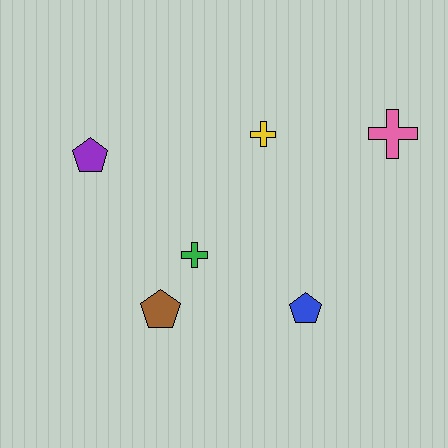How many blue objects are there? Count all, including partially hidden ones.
There is 1 blue object.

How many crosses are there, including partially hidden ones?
There are 3 crosses.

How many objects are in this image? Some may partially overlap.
There are 6 objects.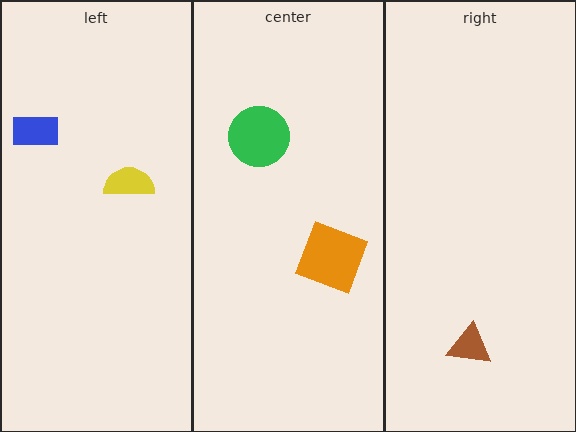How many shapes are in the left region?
2.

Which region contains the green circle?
The center region.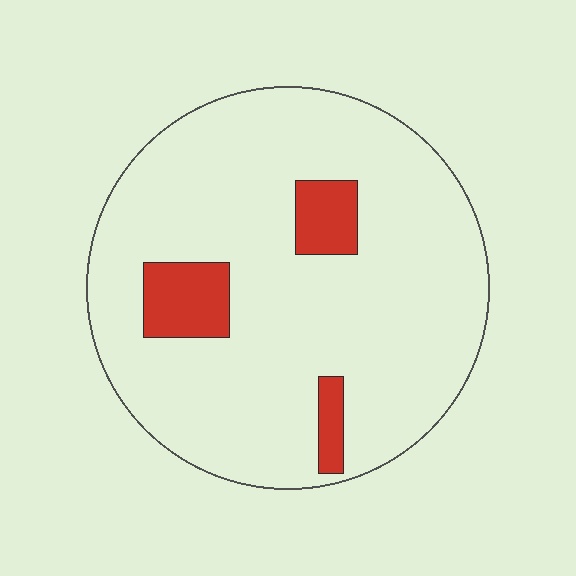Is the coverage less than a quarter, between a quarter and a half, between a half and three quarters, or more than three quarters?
Less than a quarter.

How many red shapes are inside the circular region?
3.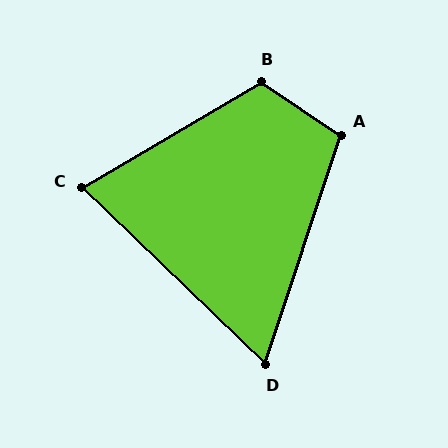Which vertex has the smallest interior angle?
D, at approximately 64 degrees.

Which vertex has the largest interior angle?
B, at approximately 116 degrees.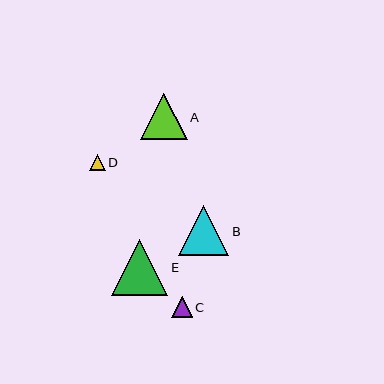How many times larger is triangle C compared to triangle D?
Triangle C is approximately 1.3 times the size of triangle D.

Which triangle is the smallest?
Triangle D is the smallest with a size of approximately 16 pixels.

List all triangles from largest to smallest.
From largest to smallest: E, B, A, C, D.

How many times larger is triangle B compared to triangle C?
Triangle B is approximately 2.5 times the size of triangle C.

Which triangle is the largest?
Triangle E is the largest with a size of approximately 56 pixels.